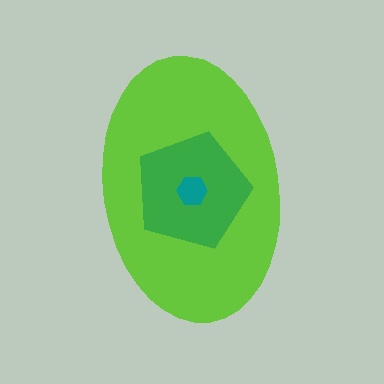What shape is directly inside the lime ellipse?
The green pentagon.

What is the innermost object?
The teal hexagon.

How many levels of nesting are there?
3.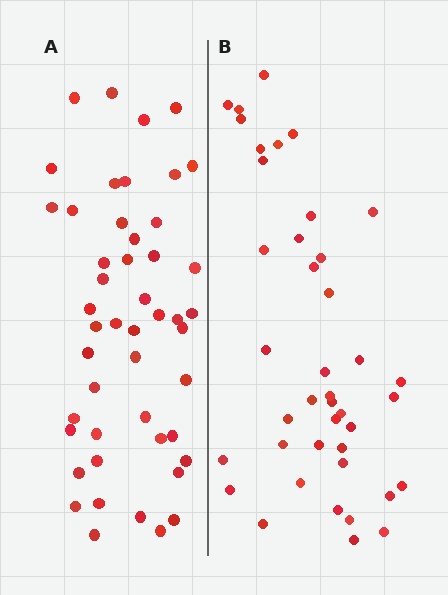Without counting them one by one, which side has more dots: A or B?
Region A (the left region) has more dots.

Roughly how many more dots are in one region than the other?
Region A has roughly 8 or so more dots than region B.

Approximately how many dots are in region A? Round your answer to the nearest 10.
About 50 dots. (The exact count is 48, which rounds to 50.)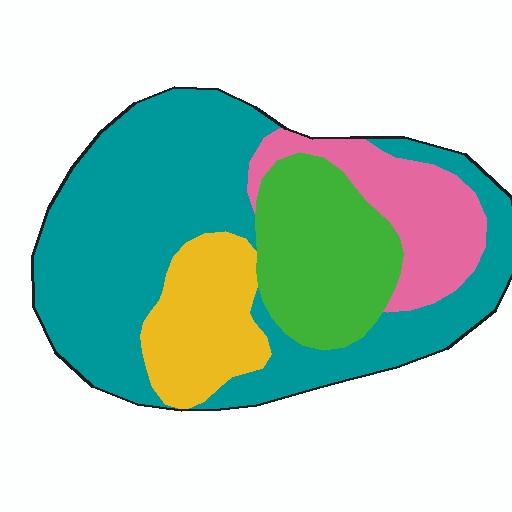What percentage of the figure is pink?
Pink covers about 15% of the figure.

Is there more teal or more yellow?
Teal.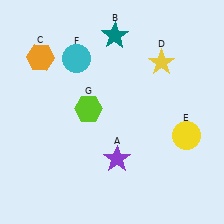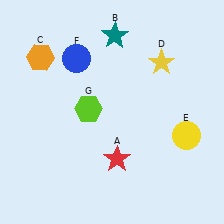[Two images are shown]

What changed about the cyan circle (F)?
In Image 1, F is cyan. In Image 2, it changed to blue.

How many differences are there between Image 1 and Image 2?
There are 2 differences between the two images.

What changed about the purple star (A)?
In Image 1, A is purple. In Image 2, it changed to red.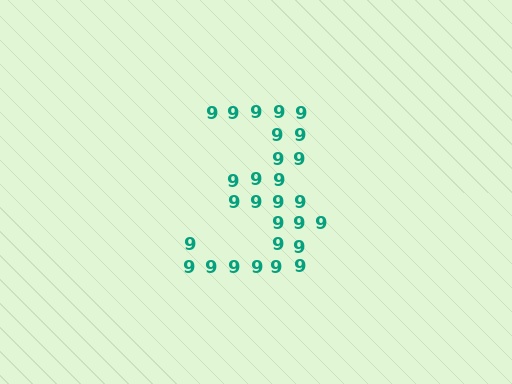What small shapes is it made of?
It is made of small digit 9's.